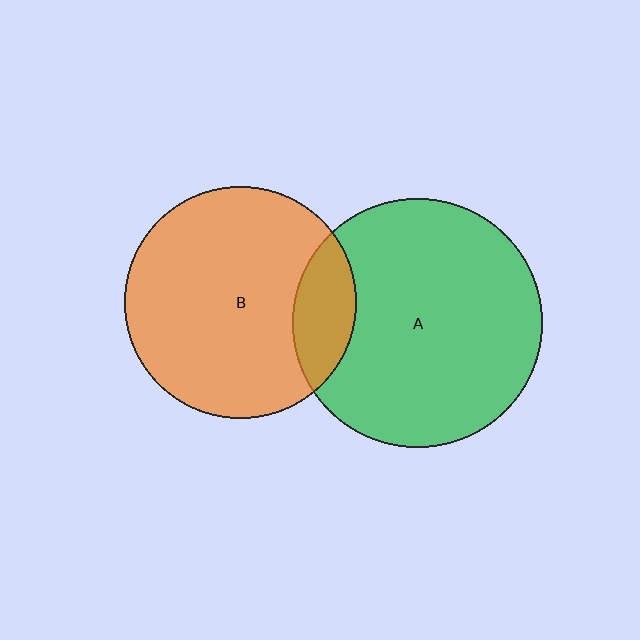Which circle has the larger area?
Circle A (green).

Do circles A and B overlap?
Yes.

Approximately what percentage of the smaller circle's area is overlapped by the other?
Approximately 15%.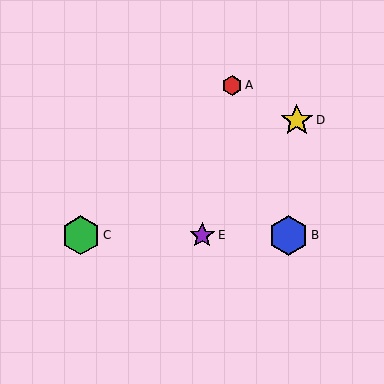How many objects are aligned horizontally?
3 objects (B, C, E) are aligned horizontally.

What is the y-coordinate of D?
Object D is at y≈120.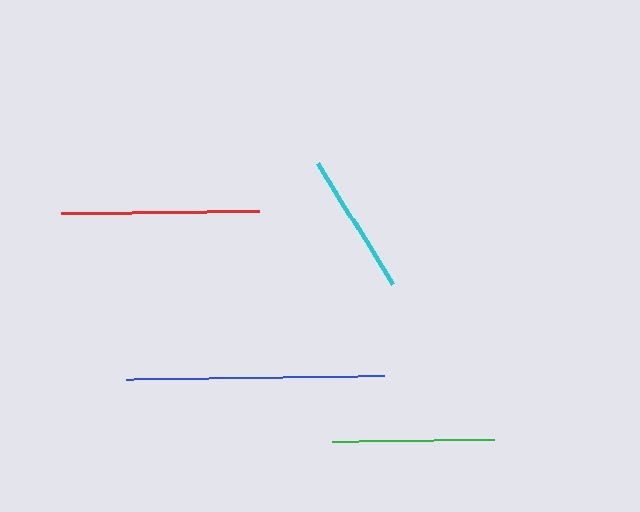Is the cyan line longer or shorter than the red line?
The red line is longer than the cyan line.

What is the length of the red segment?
The red segment is approximately 198 pixels long.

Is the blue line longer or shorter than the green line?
The blue line is longer than the green line.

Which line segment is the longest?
The blue line is the longest at approximately 258 pixels.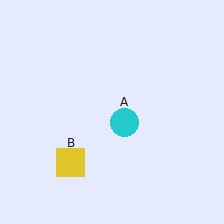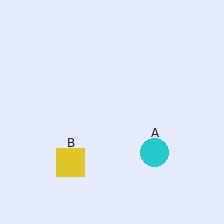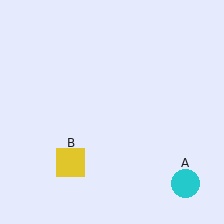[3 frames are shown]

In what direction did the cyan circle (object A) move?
The cyan circle (object A) moved down and to the right.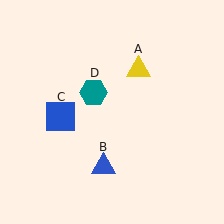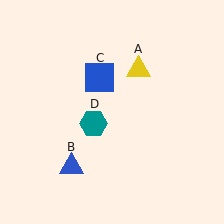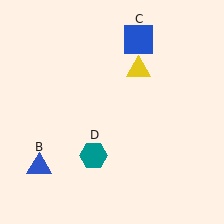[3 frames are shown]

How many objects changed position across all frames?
3 objects changed position: blue triangle (object B), blue square (object C), teal hexagon (object D).